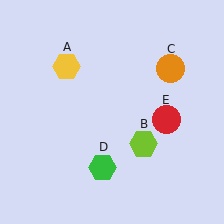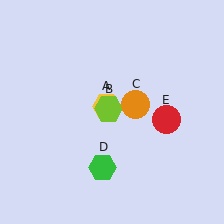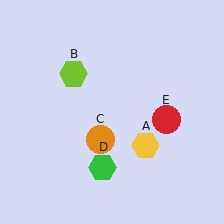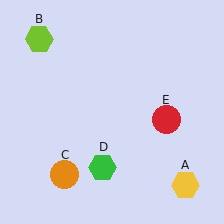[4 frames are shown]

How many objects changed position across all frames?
3 objects changed position: yellow hexagon (object A), lime hexagon (object B), orange circle (object C).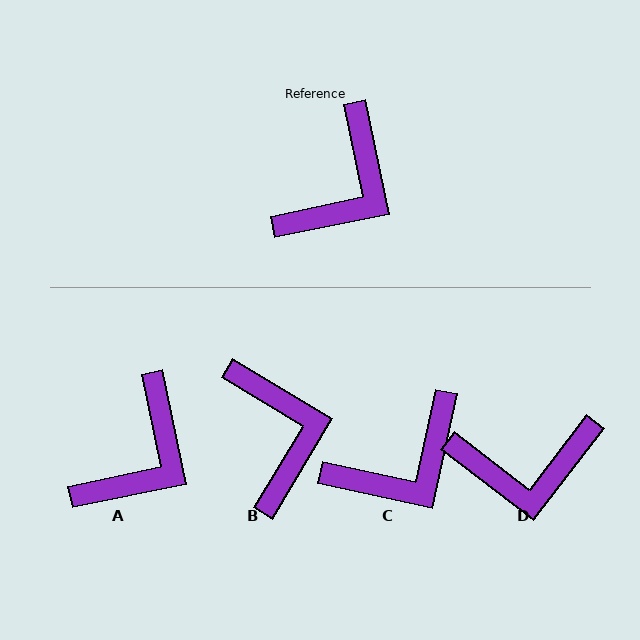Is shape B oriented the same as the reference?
No, it is off by about 47 degrees.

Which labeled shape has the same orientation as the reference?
A.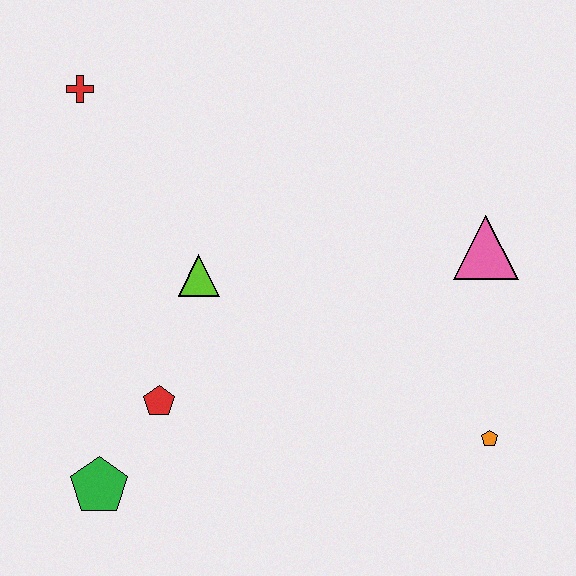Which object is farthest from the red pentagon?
The pink triangle is farthest from the red pentagon.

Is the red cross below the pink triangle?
No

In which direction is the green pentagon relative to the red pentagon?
The green pentagon is below the red pentagon.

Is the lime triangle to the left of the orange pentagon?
Yes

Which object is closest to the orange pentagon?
The pink triangle is closest to the orange pentagon.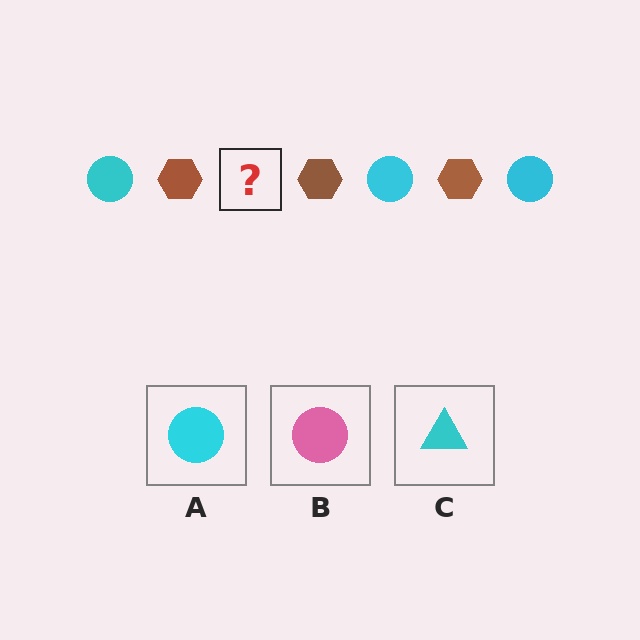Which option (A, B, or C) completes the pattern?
A.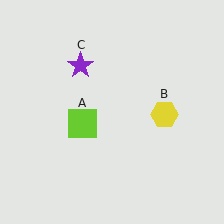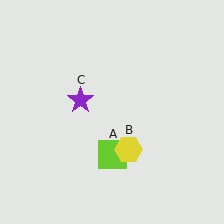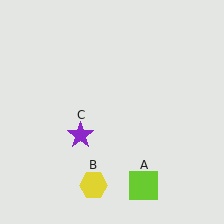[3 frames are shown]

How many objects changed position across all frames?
3 objects changed position: lime square (object A), yellow hexagon (object B), purple star (object C).